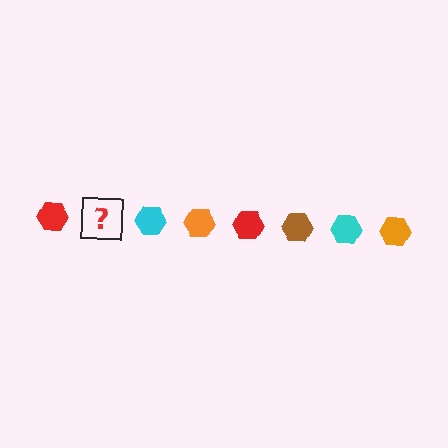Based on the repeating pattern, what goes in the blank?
The blank should be a brown hexagon.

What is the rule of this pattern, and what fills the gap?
The rule is that the pattern cycles through red, brown, cyan, orange hexagons. The gap should be filled with a brown hexagon.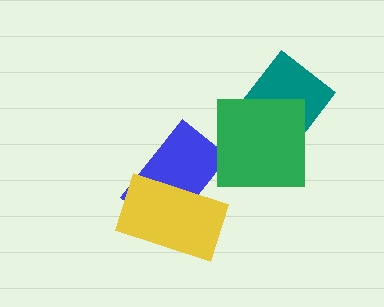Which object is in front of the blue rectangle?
The yellow rectangle is in front of the blue rectangle.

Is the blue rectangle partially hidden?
Yes, it is partially covered by another shape.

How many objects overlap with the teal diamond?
1 object overlaps with the teal diamond.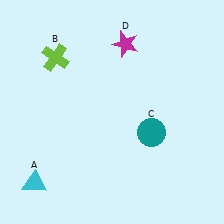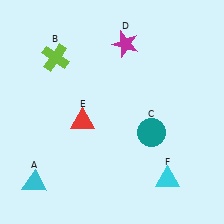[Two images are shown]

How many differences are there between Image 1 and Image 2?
There are 2 differences between the two images.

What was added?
A red triangle (E), a cyan triangle (F) were added in Image 2.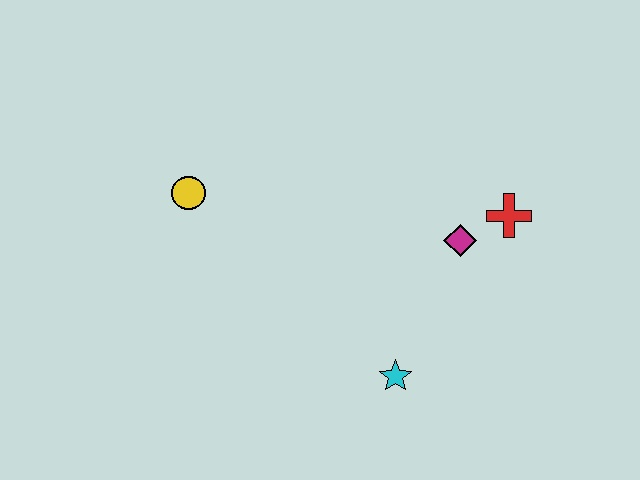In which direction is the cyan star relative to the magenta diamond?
The cyan star is below the magenta diamond.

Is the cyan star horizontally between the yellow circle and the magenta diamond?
Yes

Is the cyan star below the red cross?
Yes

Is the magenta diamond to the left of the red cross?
Yes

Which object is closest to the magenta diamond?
The red cross is closest to the magenta diamond.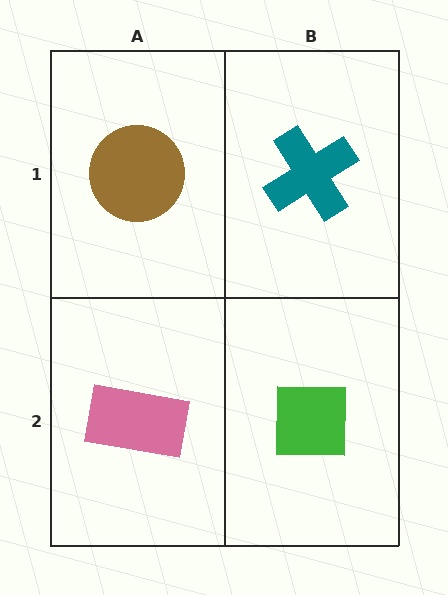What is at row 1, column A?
A brown circle.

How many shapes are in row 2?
2 shapes.